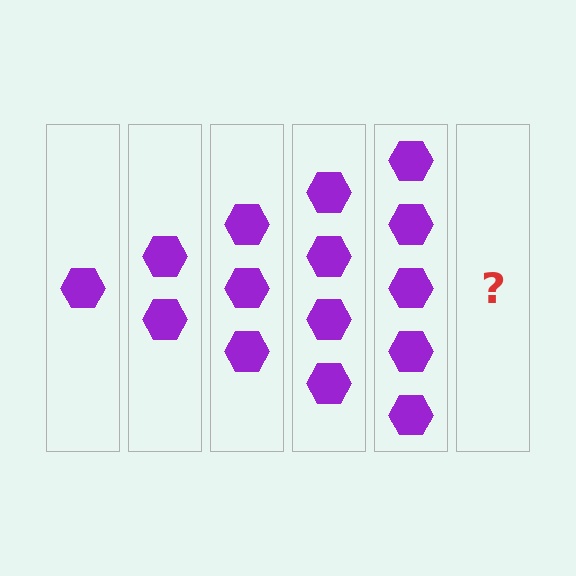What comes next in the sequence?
The next element should be 6 hexagons.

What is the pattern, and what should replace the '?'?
The pattern is that each step adds one more hexagon. The '?' should be 6 hexagons.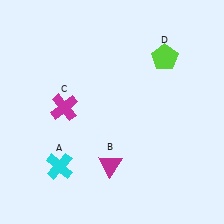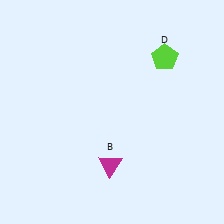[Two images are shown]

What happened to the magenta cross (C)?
The magenta cross (C) was removed in Image 2. It was in the top-left area of Image 1.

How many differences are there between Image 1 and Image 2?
There are 2 differences between the two images.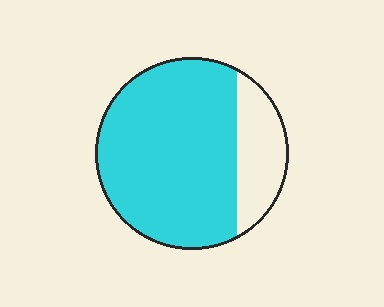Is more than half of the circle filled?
Yes.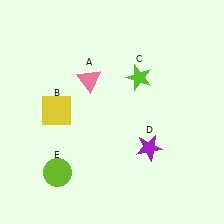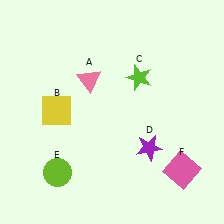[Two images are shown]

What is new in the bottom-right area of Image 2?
A pink square (F) was added in the bottom-right area of Image 2.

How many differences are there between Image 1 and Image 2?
There is 1 difference between the two images.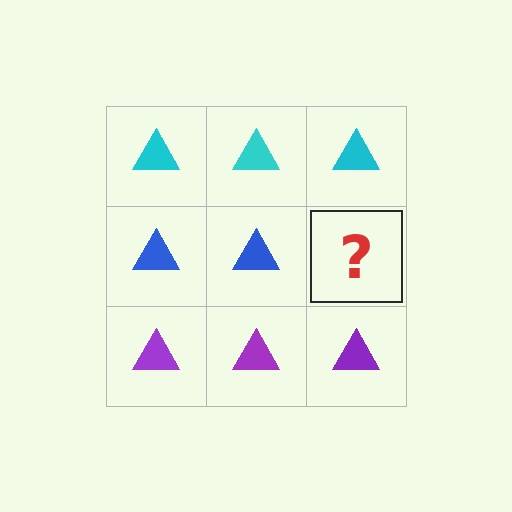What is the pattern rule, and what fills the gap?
The rule is that each row has a consistent color. The gap should be filled with a blue triangle.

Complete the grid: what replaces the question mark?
The question mark should be replaced with a blue triangle.